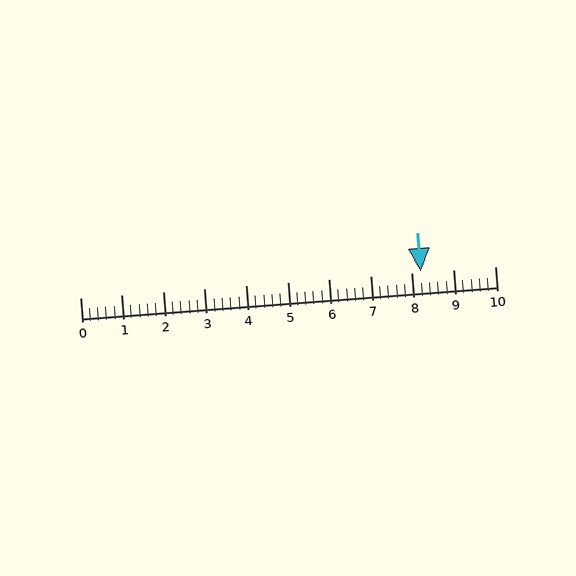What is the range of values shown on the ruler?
The ruler shows values from 0 to 10.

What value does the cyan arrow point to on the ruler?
The cyan arrow points to approximately 8.2.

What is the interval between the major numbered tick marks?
The major tick marks are spaced 1 units apart.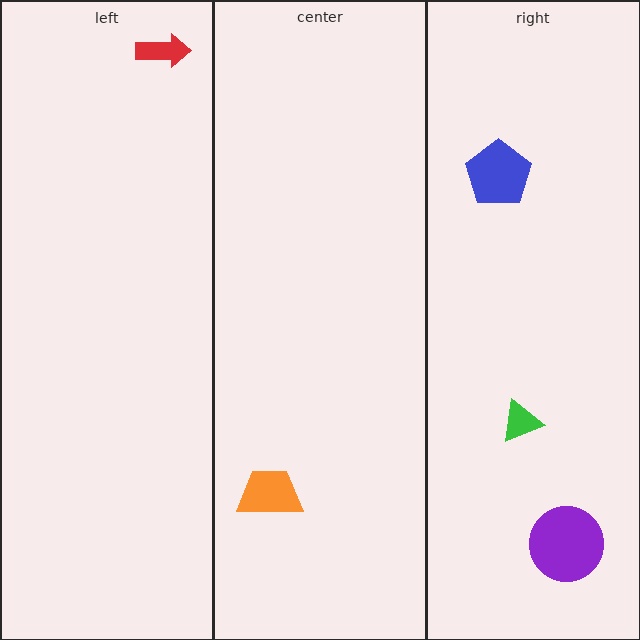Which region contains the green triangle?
The right region.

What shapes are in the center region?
The orange trapezoid.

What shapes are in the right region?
The blue pentagon, the purple circle, the green triangle.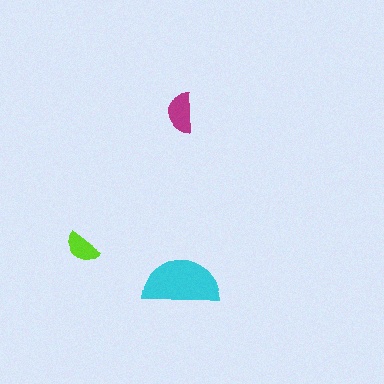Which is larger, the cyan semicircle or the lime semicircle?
The cyan one.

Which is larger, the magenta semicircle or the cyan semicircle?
The cyan one.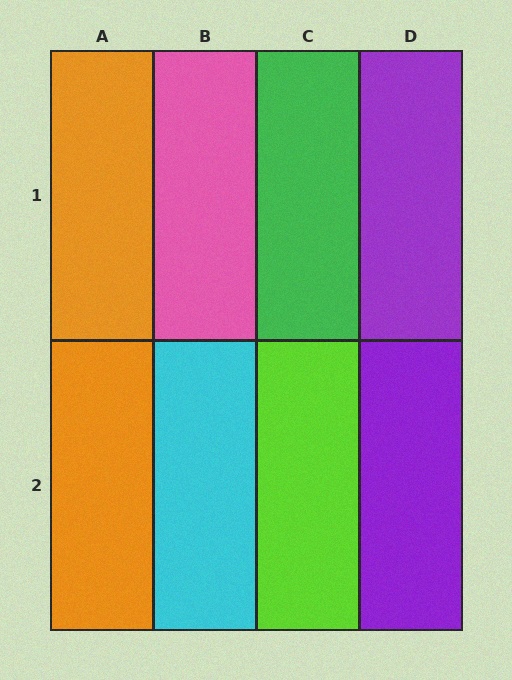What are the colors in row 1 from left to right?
Orange, pink, green, purple.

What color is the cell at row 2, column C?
Lime.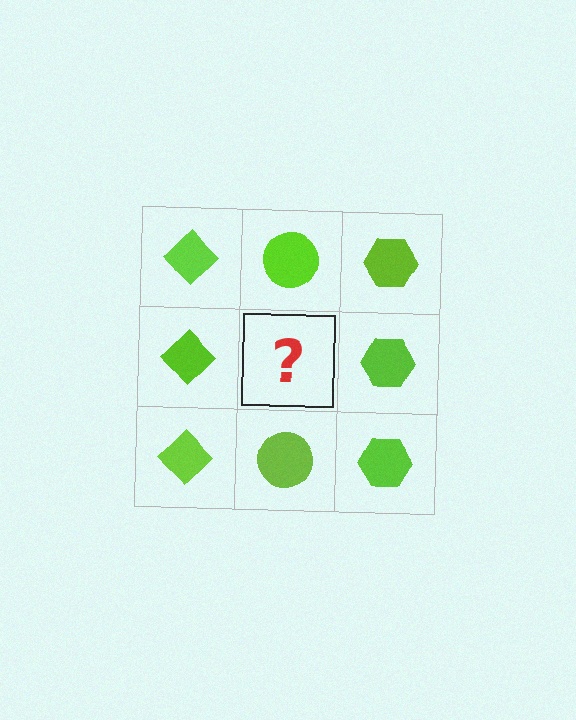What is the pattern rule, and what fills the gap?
The rule is that each column has a consistent shape. The gap should be filled with a lime circle.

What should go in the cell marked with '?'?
The missing cell should contain a lime circle.